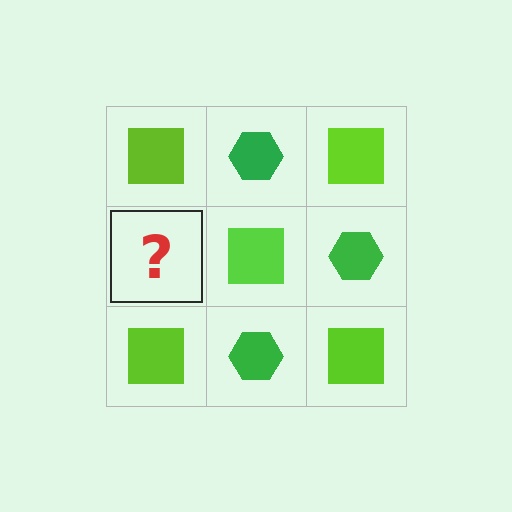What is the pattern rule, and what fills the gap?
The rule is that it alternates lime square and green hexagon in a checkerboard pattern. The gap should be filled with a green hexagon.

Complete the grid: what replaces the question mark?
The question mark should be replaced with a green hexagon.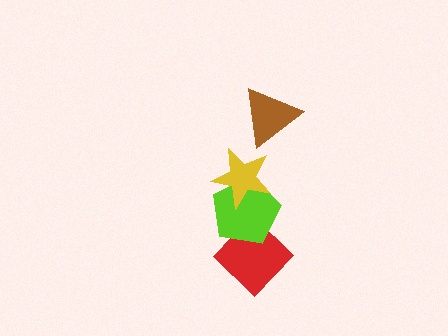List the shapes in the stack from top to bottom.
From top to bottom: the brown triangle, the yellow star, the lime pentagon, the red diamond.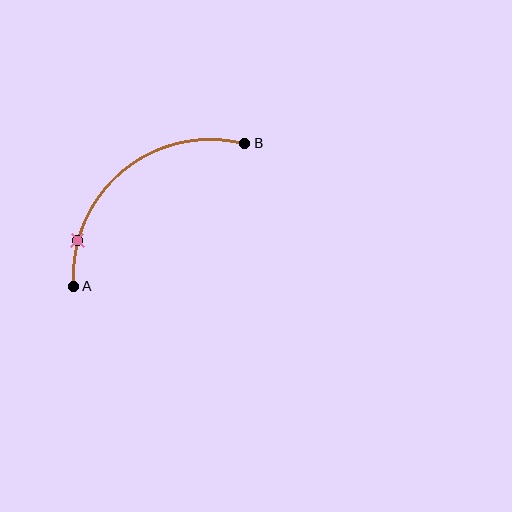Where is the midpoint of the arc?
The arc midpoint is the point on the curve farthest from the straight line joining A and B. It sits above and to the left of that line.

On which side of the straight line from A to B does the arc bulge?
The arc bulges above and to the left of the straight line connecting A and B.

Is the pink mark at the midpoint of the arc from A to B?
No. The pink mark lies on the arc but is closer to endpoint A. The arc midpoint would be at the point on the curve equidistant along the arc from both A and B.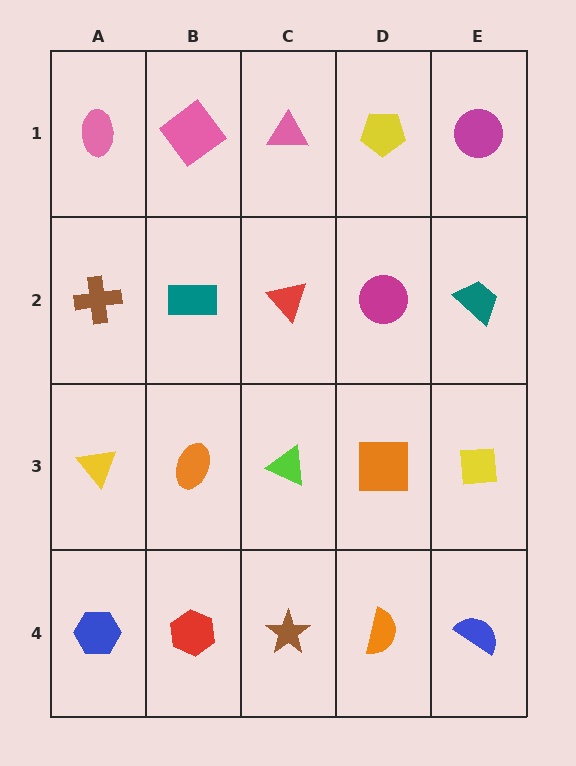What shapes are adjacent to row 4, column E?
A yellow square (row 3, column E), an orange semicircle (row 4, column D).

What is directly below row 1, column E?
A teal trapezoid.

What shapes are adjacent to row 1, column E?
A teal trapezoid (row 2, column E), a yellow pentagon (row 1, column D).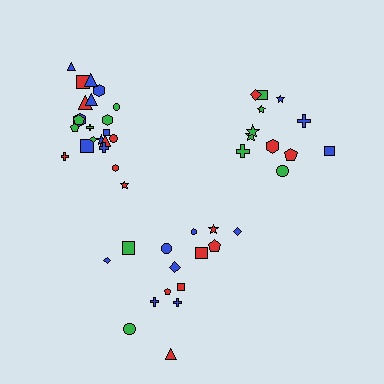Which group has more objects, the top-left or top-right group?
The top-left group.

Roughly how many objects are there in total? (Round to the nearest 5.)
Roughly 50 objects in total.